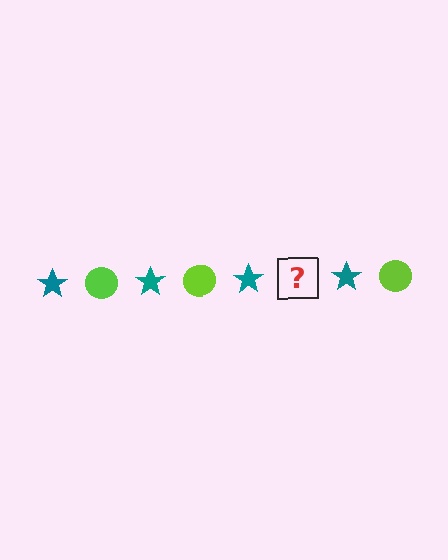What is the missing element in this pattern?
The missing element is a lime circle.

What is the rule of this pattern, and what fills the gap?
The rule is that the pattern alternates between teal star and lime circle. The gap should be filled with a lime circle.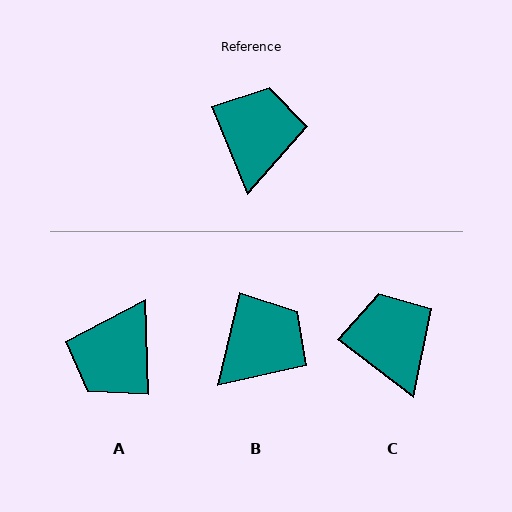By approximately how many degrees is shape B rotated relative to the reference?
Approximately 35 degrees clockwise.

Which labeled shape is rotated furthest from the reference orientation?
A, about 160 degrees away.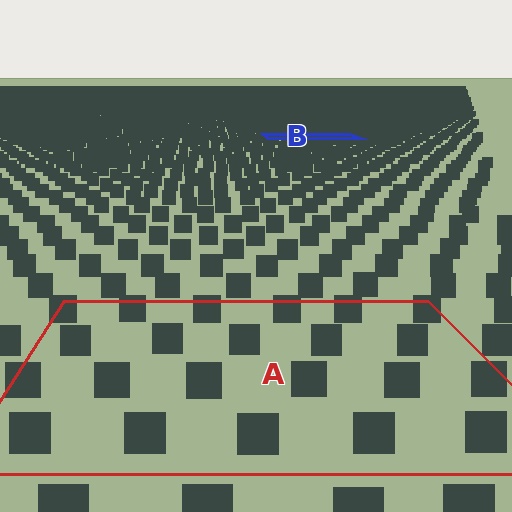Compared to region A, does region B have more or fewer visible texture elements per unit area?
Region B has more texture elements per unit area — they are packed more densely because it is farther away.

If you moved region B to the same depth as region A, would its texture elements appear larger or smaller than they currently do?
They would appear larger. At a closer depth, the same texture elements are projected at a bigger on-screen size.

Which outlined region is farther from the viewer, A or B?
Region B is farther from the viewer — the texture elements inside it appear smaller and more densely packed.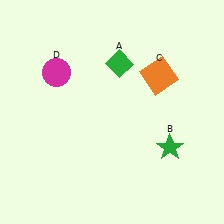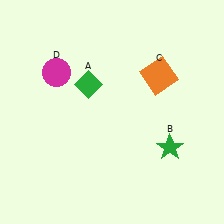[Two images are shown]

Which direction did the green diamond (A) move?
The green diamond (A) moved left.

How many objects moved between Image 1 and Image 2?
1 object moved between the two images.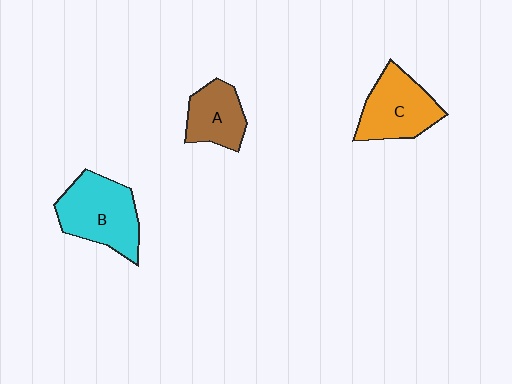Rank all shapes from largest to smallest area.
From largest to smallest: B (cyan), C (orange), A (brown).